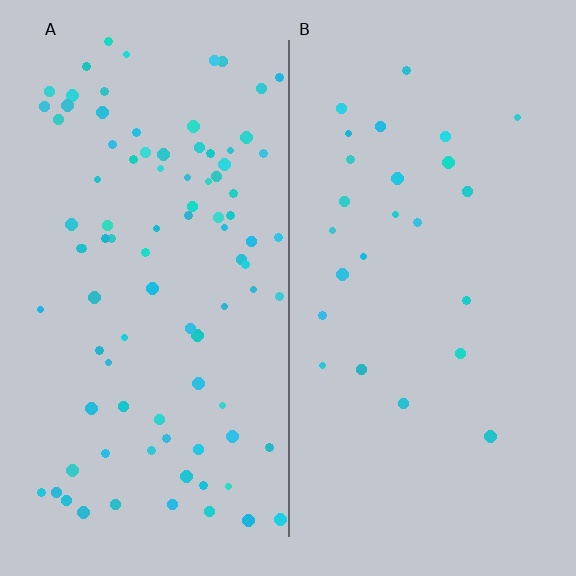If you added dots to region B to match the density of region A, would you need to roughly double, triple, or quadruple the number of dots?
Approximately quadruple.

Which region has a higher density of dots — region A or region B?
A (the left).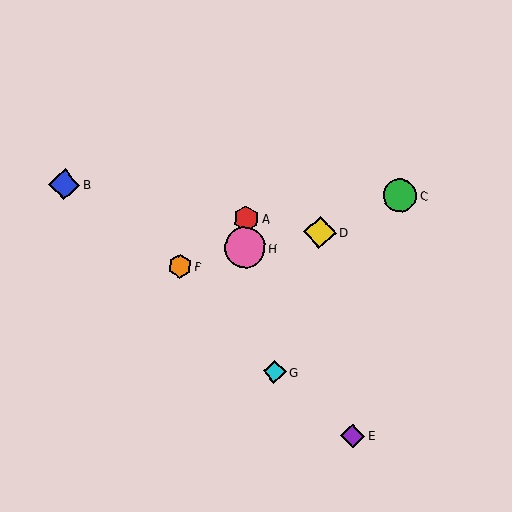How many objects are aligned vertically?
2 objects (A, H) are aligned vertically.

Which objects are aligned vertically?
Objects A, H are aligned vertically.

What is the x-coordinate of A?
Object A is at x≈246.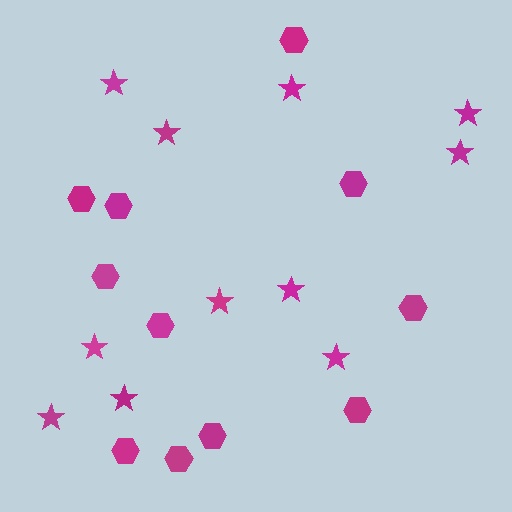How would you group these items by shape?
There are 2 groups: one group of hexagons (11) and one group of stars (11).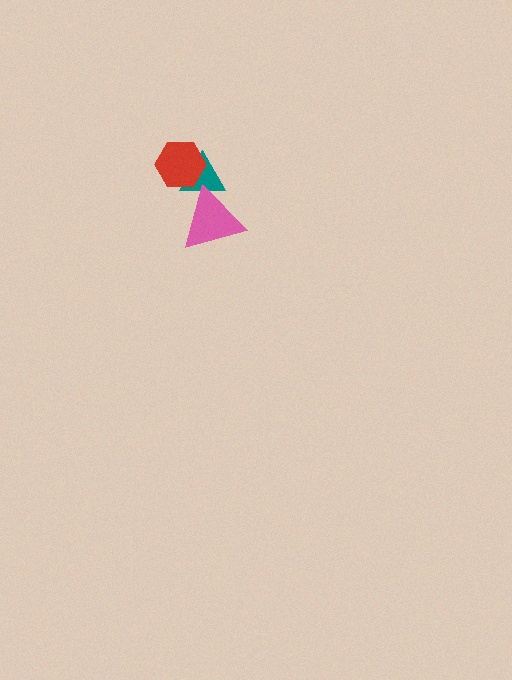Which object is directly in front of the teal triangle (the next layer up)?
The pink triangle is directly in front of the teal triangle.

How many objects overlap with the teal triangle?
2 objects overlap with the teal triangle.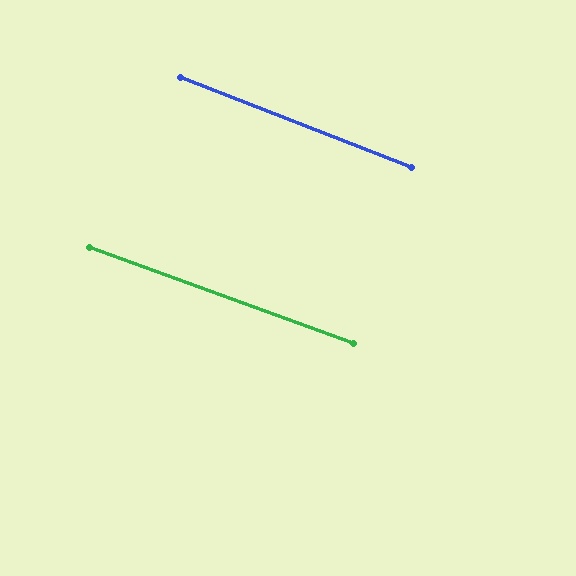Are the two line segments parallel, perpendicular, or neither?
Parallel — their directions differ by only 1.7°.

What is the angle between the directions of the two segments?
Approximately 2 degrees.